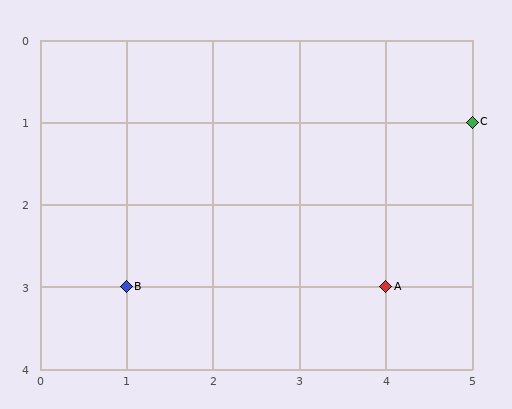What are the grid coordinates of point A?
Point A is at grid coordinates (4, 3).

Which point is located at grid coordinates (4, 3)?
Point A is at (4, 3).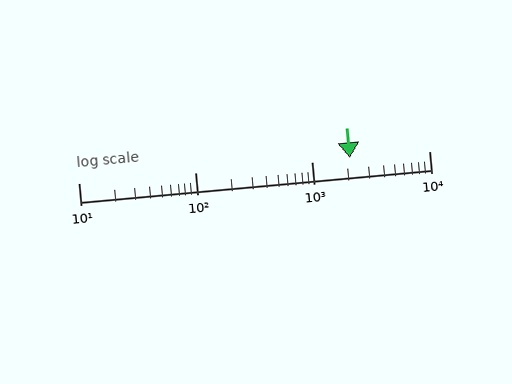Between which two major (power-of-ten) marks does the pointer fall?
The pointer is between 1000 and 10000.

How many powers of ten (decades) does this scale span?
The scale spans 3 decades, from 10 to 10000.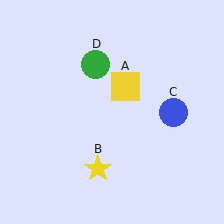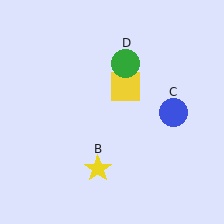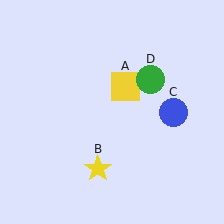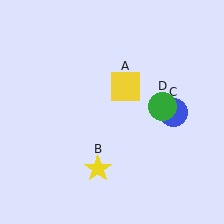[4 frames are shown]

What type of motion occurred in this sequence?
The green circle (object D) rotated clockwise around the center of the scene.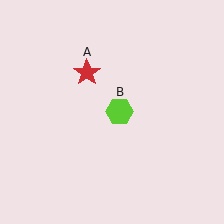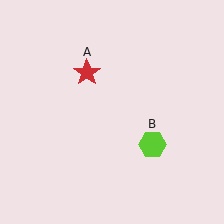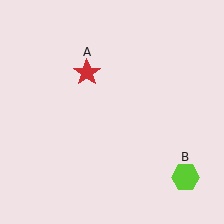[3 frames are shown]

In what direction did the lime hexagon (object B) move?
The lime hexagon (object B) moved down and to the right.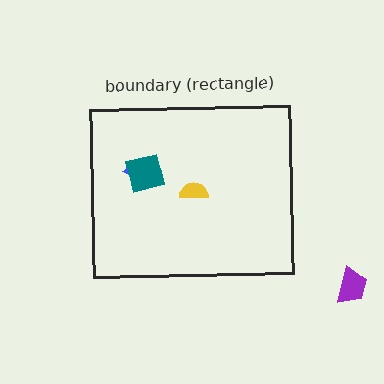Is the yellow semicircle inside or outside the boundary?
Inside.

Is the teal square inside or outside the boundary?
Inside.